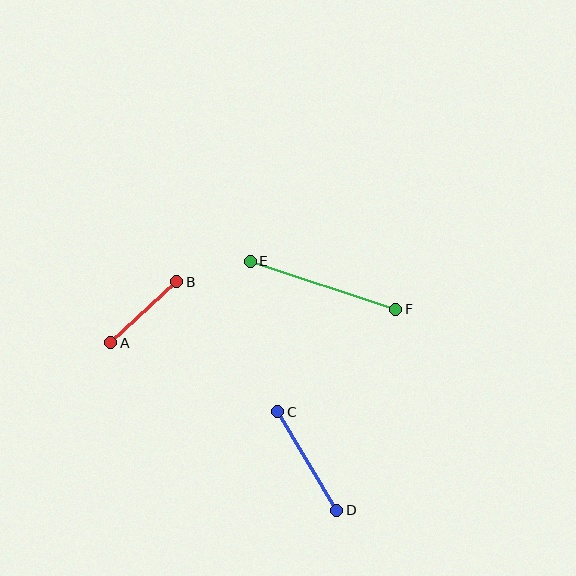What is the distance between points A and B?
The distance is approximately 90 pixels.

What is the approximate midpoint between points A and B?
The midpoint is at approximately (144, 312) pixels.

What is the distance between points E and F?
The distance is approximately 153 pixels.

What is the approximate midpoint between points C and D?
The midpoint is at approximately (307, 461) pixels.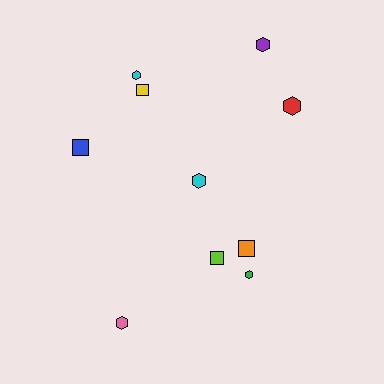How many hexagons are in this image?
There are 6 hexagons.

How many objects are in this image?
There are 10 objects.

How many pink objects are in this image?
There is 1 pink object.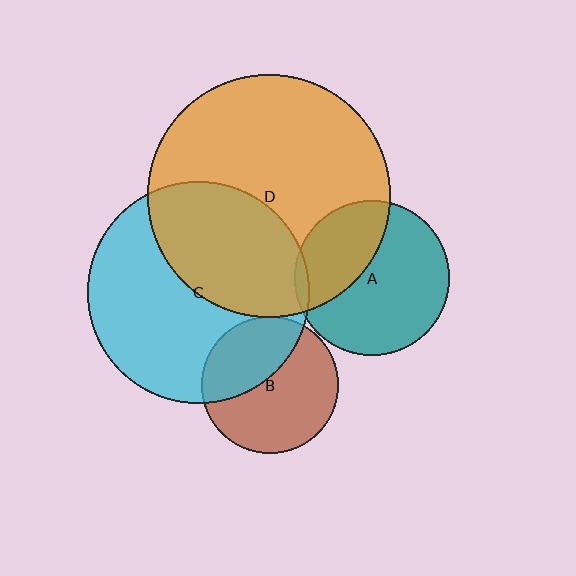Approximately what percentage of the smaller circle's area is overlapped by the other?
Approximately 40%.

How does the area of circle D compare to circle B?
Approximately 3.1 times.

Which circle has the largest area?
Circle D (orange).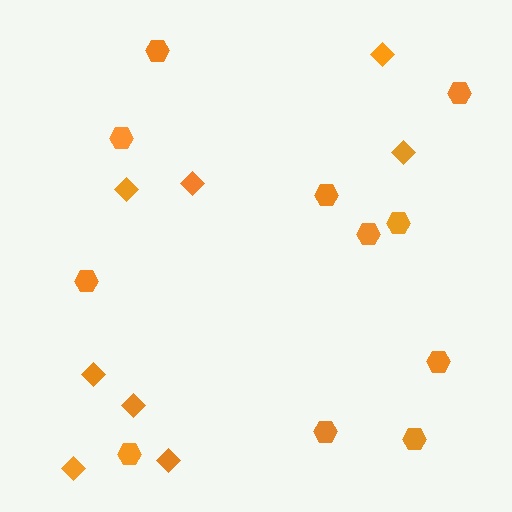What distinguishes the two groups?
There are 2 groups: one group of diamonds (8) and one group of hexagons (11).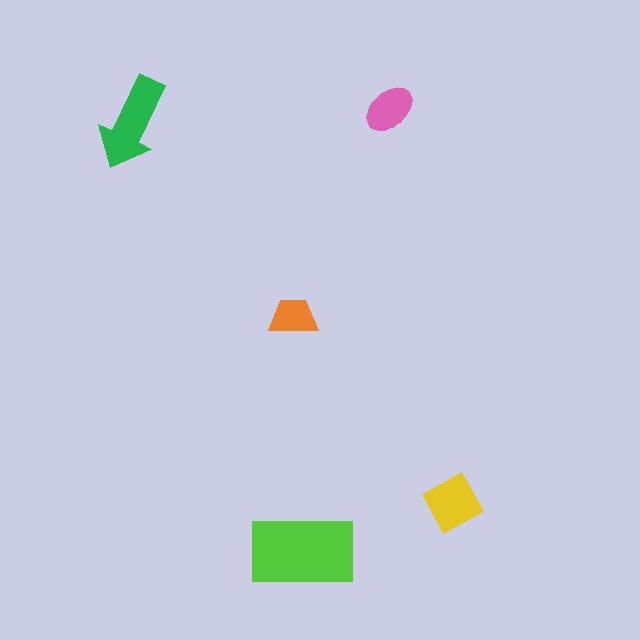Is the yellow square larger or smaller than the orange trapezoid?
Larger.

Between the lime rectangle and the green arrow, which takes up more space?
The lime rectangle.